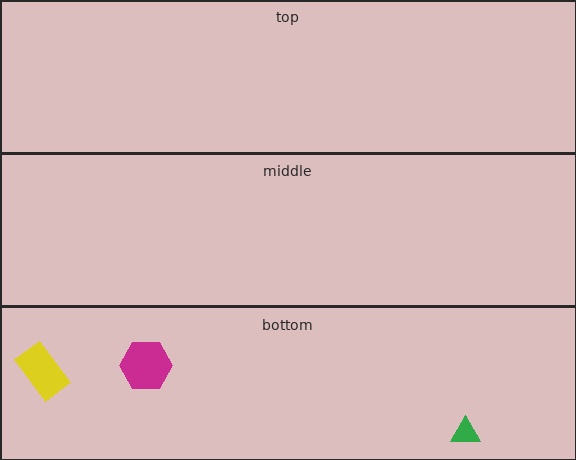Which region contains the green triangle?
The bottom region.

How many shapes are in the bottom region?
3.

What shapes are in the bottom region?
The green triangle, the magenta hexagon, the yellow rectangle.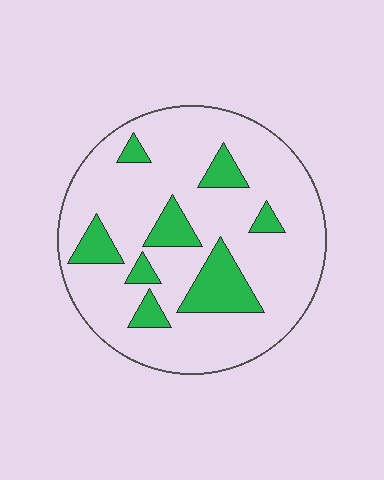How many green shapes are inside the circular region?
8.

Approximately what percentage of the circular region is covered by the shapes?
Approximately 20%.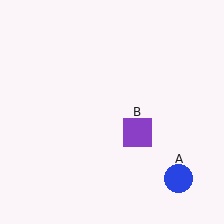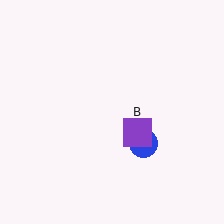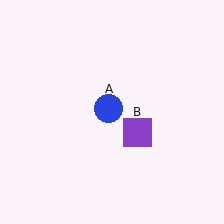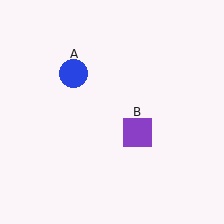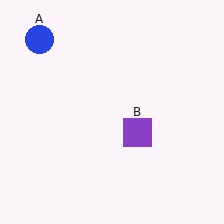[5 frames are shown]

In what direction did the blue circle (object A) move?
The blue circle (object A) moved up and to the left.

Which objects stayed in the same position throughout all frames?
Purple square (object B) remained stationary.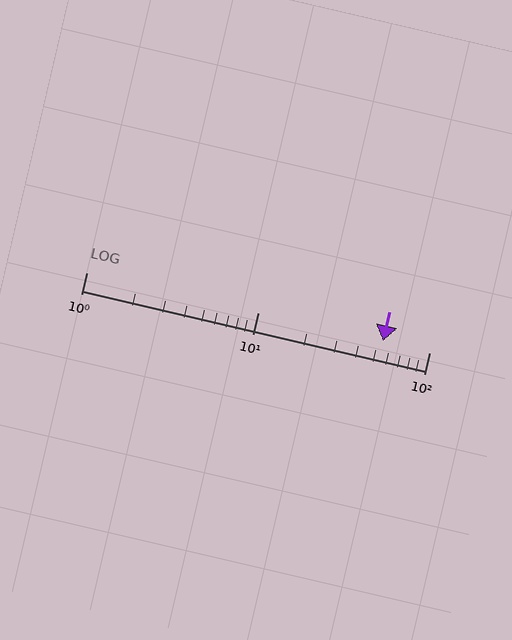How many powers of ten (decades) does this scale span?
The scale spans 2 decades, from 1 to 100.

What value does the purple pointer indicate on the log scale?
The pointer indicates approximately 54.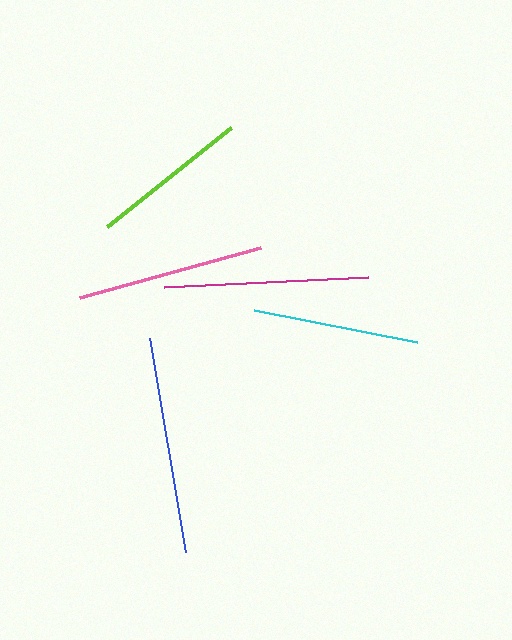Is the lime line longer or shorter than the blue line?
The blue line is longer than the lime line.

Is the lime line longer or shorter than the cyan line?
The cyan line is longer than the lime line.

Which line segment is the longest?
The blue line is the longest at approximately 217 pixels.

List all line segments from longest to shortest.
From longest to shortest: blue, magenta, pink, cyan, lime.